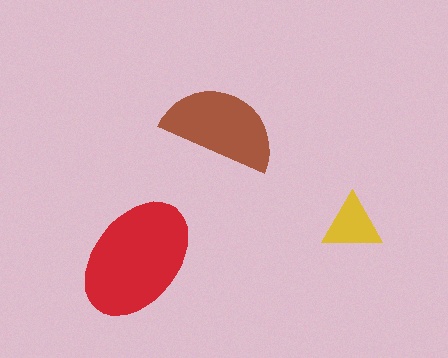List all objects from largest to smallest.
The red ellipse, the brown semicircle, the yellow triangle.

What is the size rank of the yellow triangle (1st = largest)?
3rd.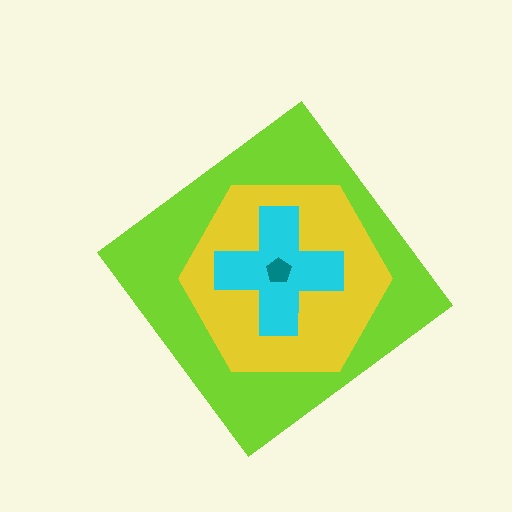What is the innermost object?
The teal pentagon.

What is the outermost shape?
The lime diamond.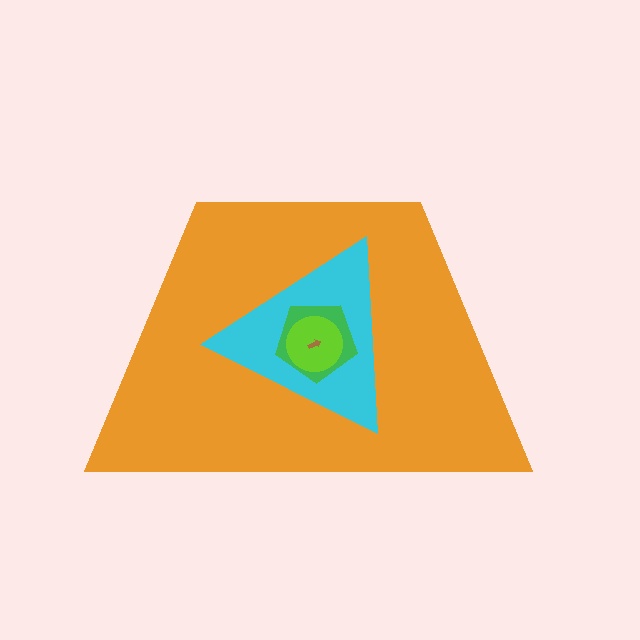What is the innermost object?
The brown arrow.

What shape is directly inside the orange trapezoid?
The cyan triangle.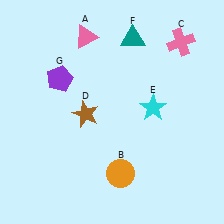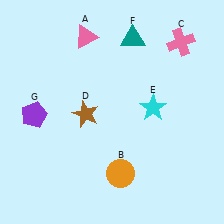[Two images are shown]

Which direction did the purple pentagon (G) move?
The purple pentagon (G) moved down.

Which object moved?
The purple pentagon (G) moved down.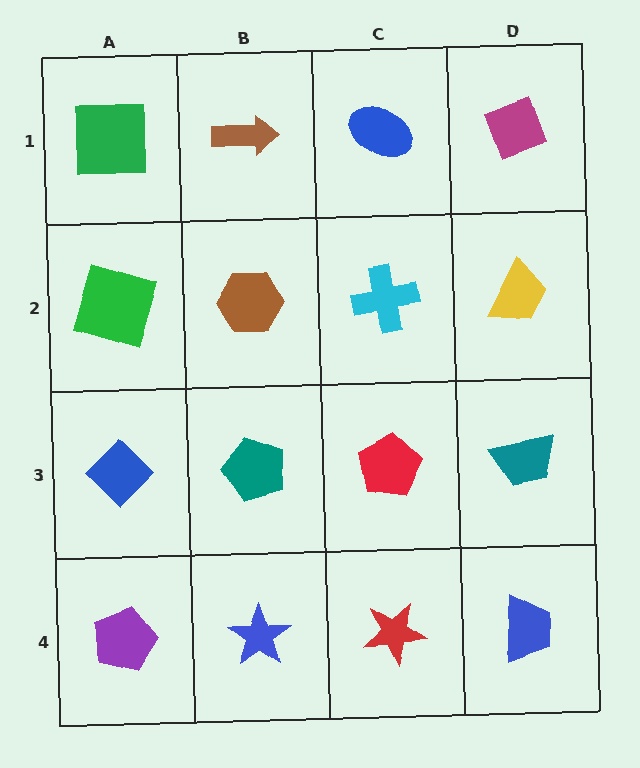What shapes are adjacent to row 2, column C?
A blue ellipse (row 1, column C), a red pentagon (row 3, column C), a brown hexagon (row 2, column B), a yellow trapezoid (row 2, column D).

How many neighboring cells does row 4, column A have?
2.